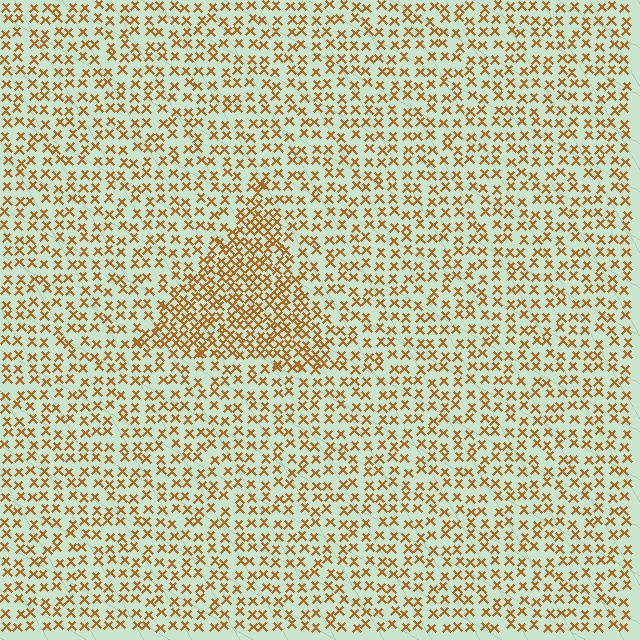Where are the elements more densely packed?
The elements are more densely packed inside the triangle boundary.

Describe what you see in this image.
The image contains small brown elements arranged at two different densities. A triangle-shaped region is visible where the elements are more densely packed than the surrounding area.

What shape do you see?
I see a triangle.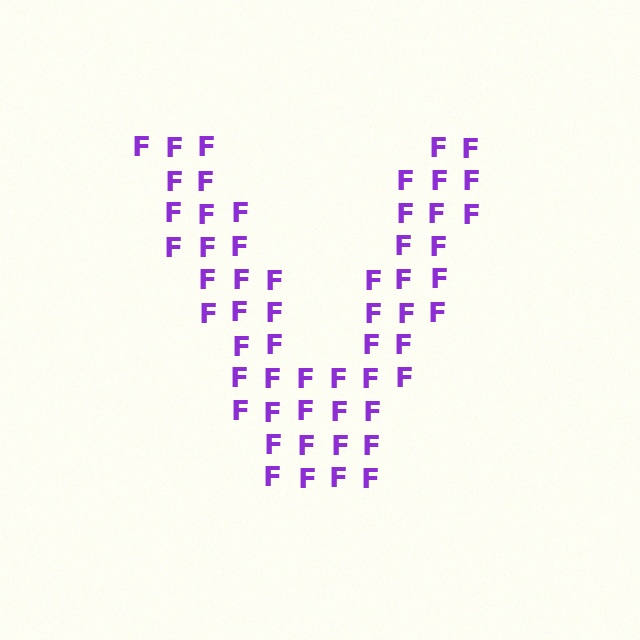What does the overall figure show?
The overall figure shows the letter V.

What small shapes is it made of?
It is made of small letter F's.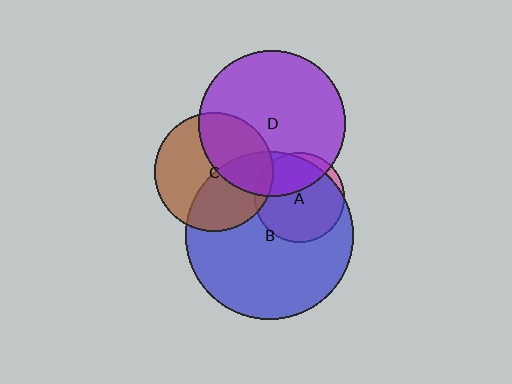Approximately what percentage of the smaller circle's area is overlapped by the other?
Approximately 20%.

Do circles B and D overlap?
Yes.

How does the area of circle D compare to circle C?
Approximately 1.5 times.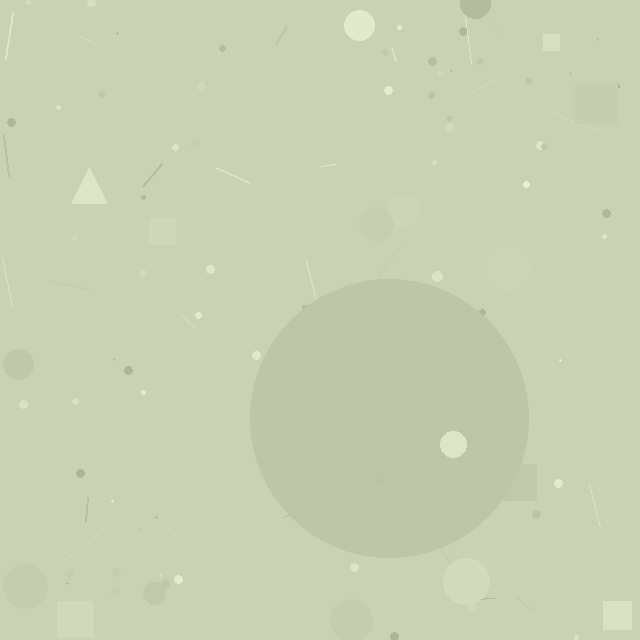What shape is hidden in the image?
A circle is hidden in the image.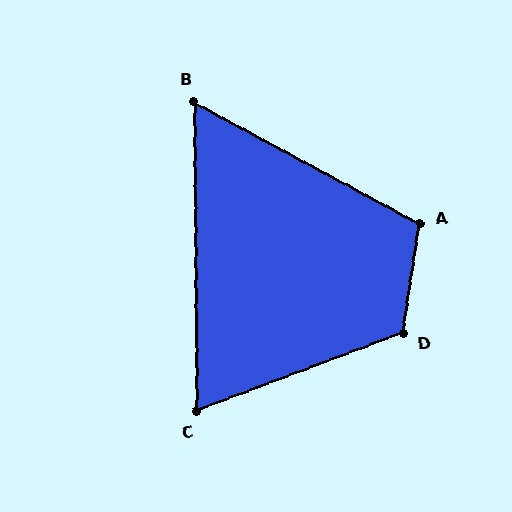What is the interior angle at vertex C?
Approximately 70 degrees (acute).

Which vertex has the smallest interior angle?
B, at approximately 61 degrees.